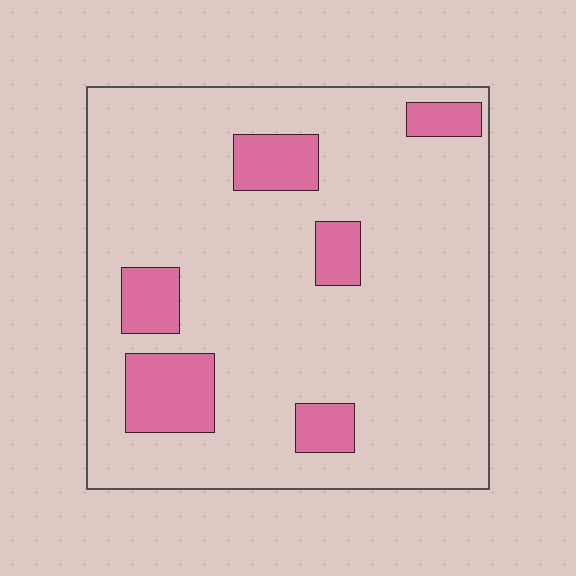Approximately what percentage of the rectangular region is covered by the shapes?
Approximately 15%.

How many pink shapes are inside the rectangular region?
6.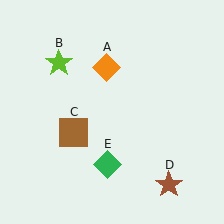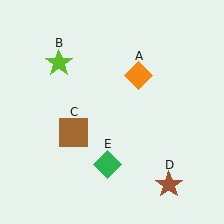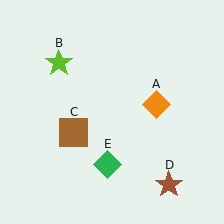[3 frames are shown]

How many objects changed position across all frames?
1 object changed position: orange diamond (object A).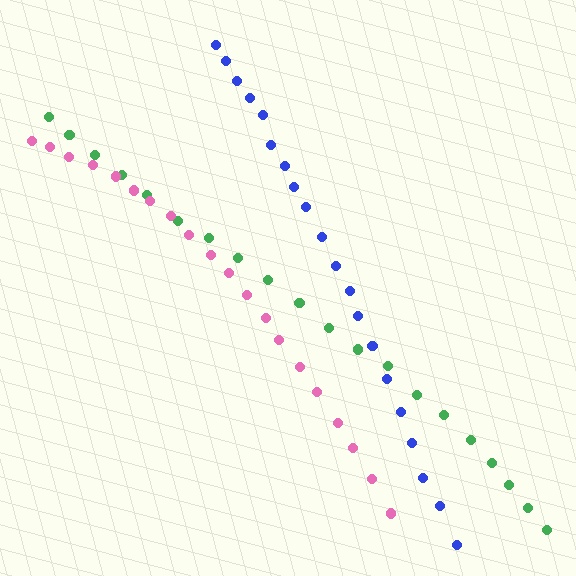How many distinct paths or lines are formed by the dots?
There are 3 distinct paths.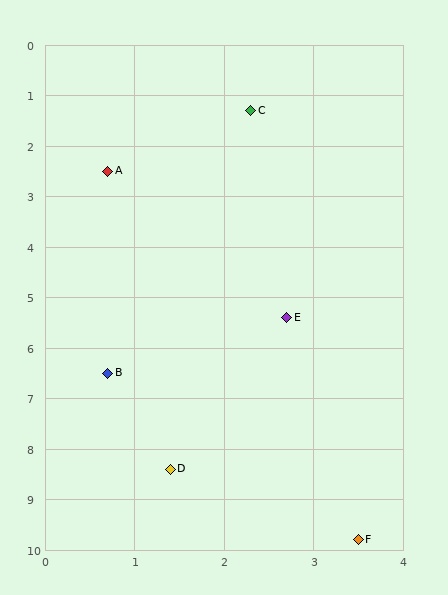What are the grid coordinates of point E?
Point E is at approximately (2.7, 5.4).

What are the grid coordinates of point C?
Point C is at approximately (2.3, 1.3).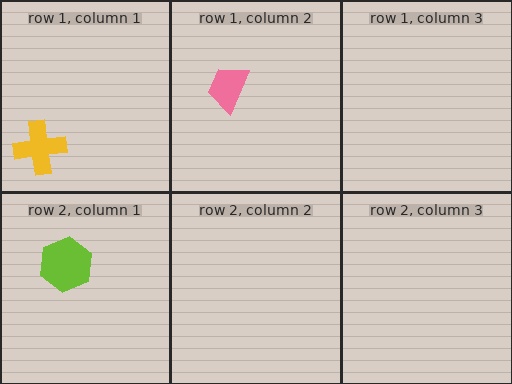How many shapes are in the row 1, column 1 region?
1.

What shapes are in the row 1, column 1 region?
The yellow cross.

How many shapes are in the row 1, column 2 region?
1.